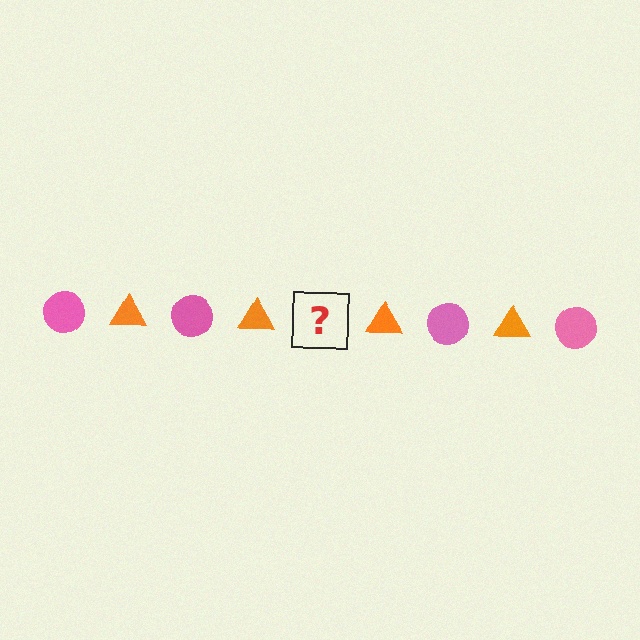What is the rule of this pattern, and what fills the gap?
The rule is that the pattern alternates between pink circle and orange triangle. The gap should be filled with a pink circle.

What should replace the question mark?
The question mark should be replaced with a pink circle.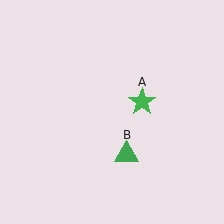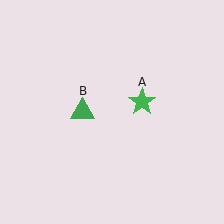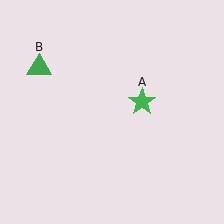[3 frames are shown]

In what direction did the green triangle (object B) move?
The green triangle (object B) moved up and to the left.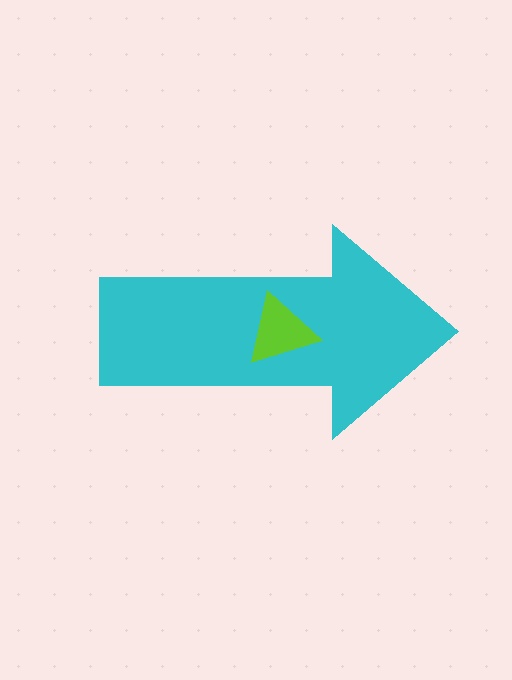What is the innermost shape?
The lime triangle.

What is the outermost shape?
The cyan arrow.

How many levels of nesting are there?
2.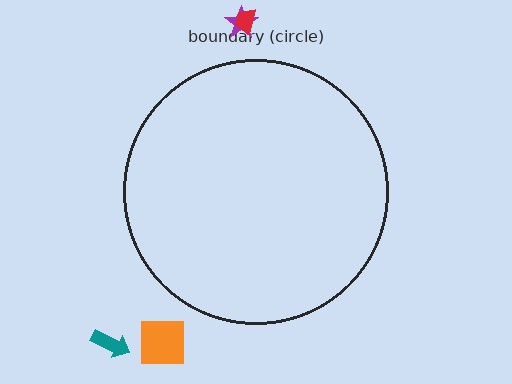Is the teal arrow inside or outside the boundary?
Outside.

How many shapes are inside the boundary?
0 inside, 4 outside.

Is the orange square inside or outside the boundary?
Outside.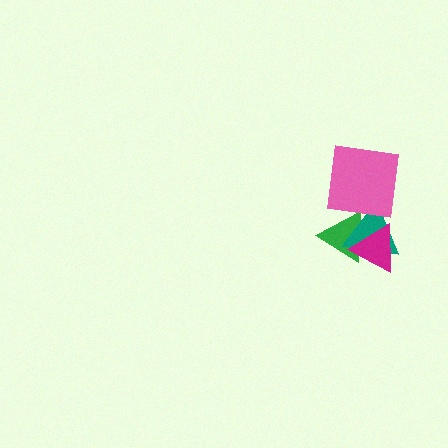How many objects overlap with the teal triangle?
3 objects overlap with the teal triangle.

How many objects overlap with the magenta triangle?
2 objects overlap with the magenta triangle.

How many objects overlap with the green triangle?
3 objects overlap with the green triangle.